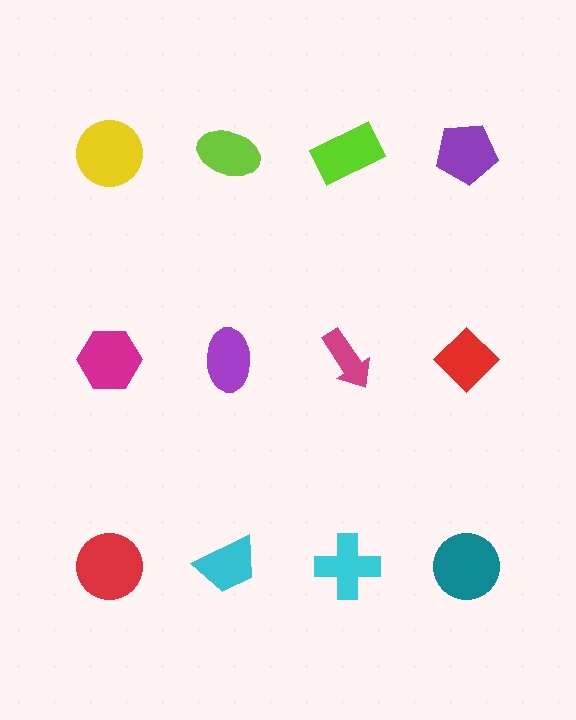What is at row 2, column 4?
A red diamond.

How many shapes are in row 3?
4 shapes.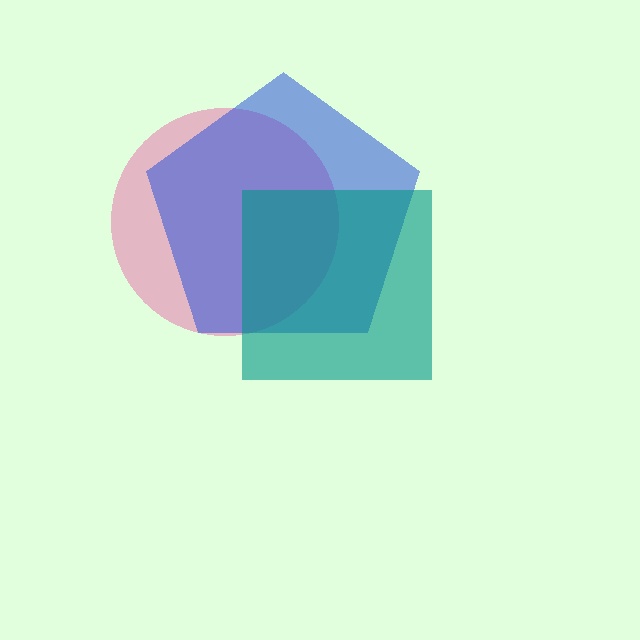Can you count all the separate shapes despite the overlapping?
Yes, there are 3 separate shapes.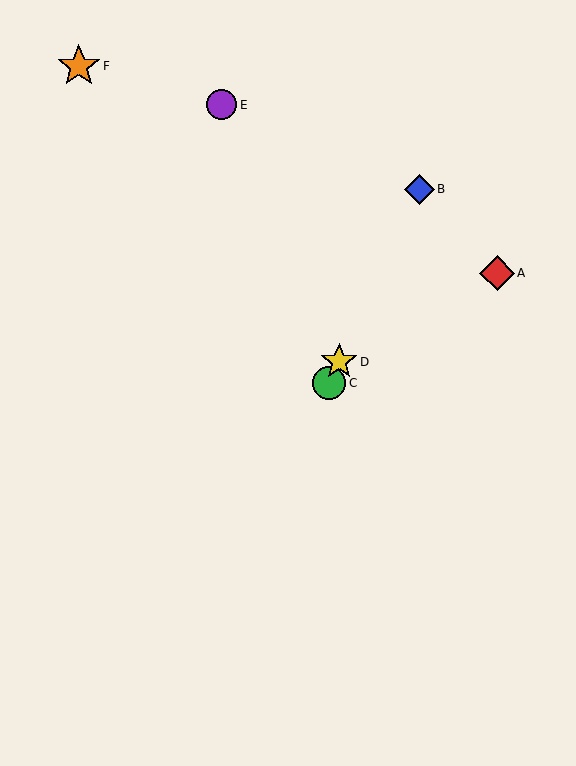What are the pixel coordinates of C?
Object C is at (329, 383).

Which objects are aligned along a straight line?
Objects B, C, D are aligned along a straight line.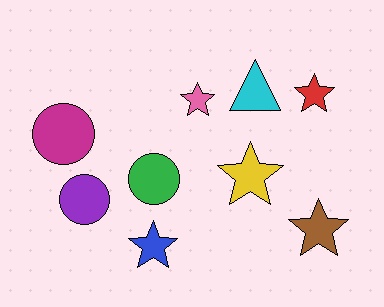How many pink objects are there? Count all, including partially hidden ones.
There is 1 pink object.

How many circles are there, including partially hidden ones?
There are 3 circles.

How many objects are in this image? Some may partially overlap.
There are 9 objects.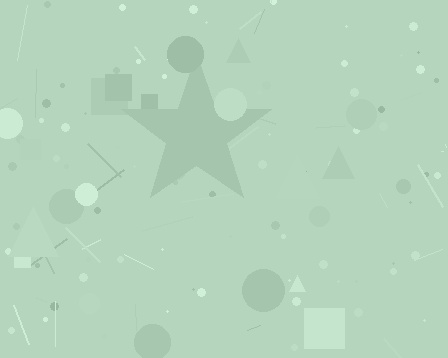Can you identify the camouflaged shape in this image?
The camouflaged shape is a star.